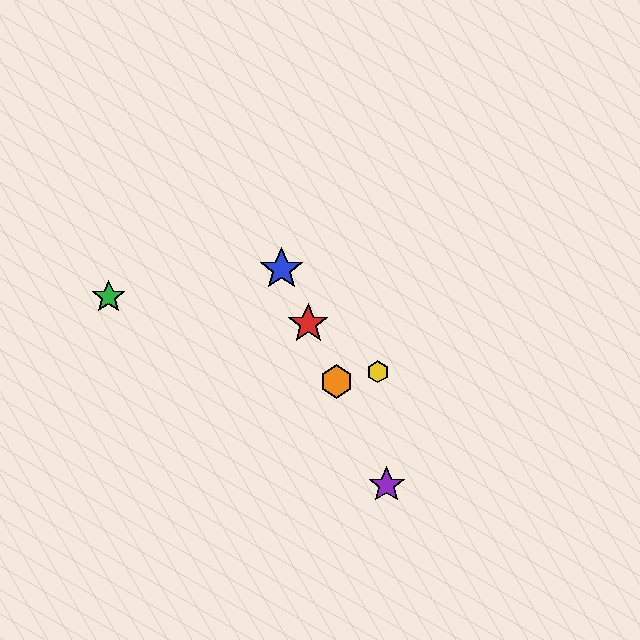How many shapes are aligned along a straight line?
4 shapes (the red star, the blue star, the purple star, the orange hexagon) are aligned along a straight line.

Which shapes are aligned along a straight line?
The red star, the blue star, the purple star, the orange hexagon are aligned along a straight line.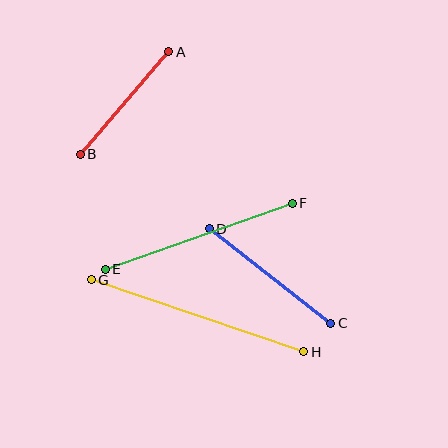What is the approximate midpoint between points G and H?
The midpoint is at approximately (197, 316) pixels.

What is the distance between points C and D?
The distance is approximately 154 pixels.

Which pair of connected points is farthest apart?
Points G and H are farthest apart.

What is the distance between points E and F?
The distance is approximately 198 pixels.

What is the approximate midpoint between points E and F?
The midpoint is at approximately (199, 236) pixels.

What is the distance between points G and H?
The distance is approximately 224 pixels.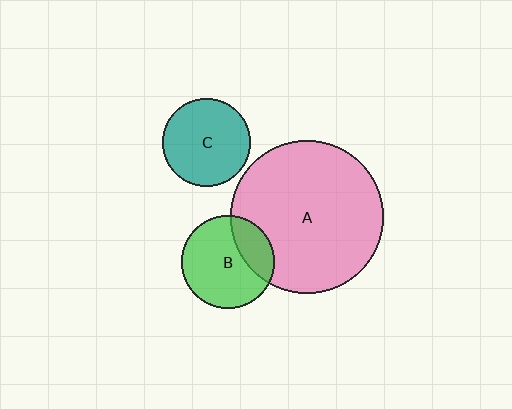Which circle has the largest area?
Circle A (pink).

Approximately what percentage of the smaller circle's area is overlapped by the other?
Approximately 25%.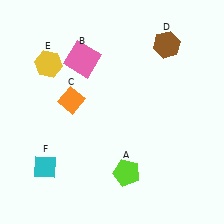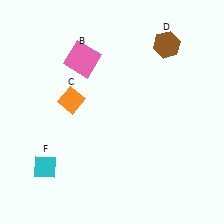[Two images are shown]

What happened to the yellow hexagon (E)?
The yellow hexagon (E) was removed in Image 2. It was in the top-left area of Image 1.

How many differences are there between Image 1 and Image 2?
There are 2 differences between the two images.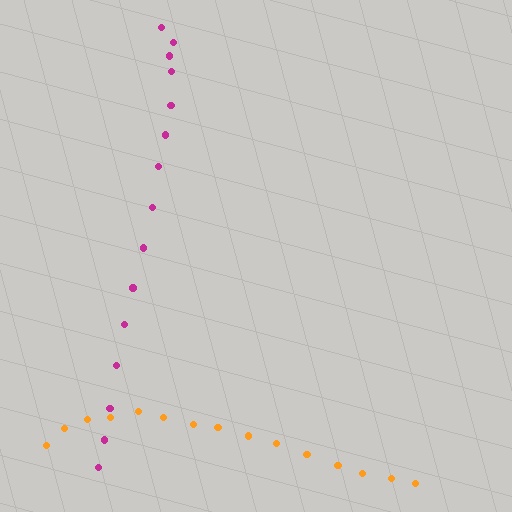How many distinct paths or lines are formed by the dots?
There are 2 distinct paths.